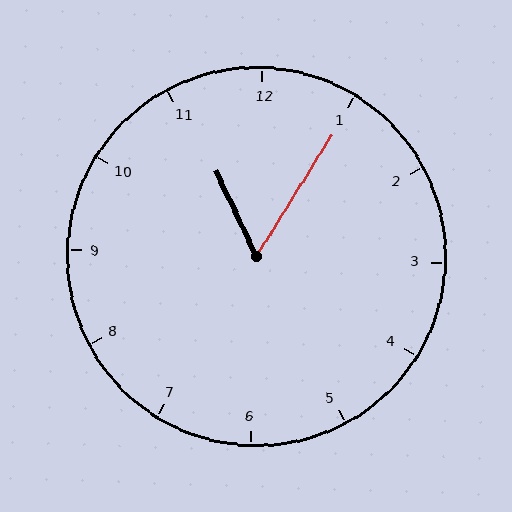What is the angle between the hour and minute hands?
Approximately 58 degrees.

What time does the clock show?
11:05.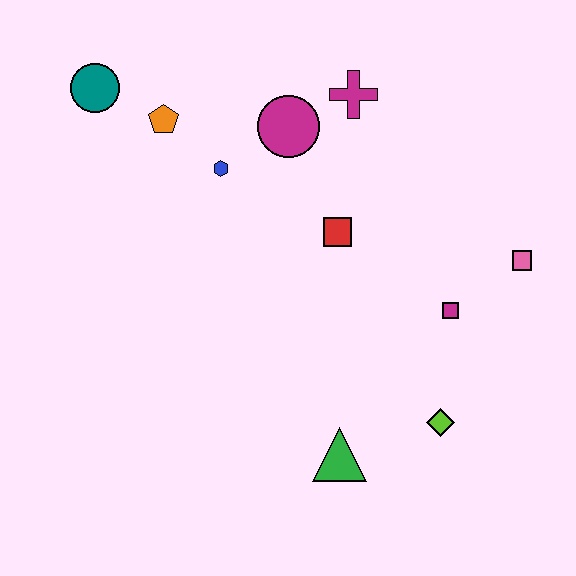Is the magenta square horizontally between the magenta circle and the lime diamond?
No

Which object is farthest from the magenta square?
The teal circle is farthest from the magenta square.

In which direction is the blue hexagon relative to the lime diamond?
The blue hexagon is above the lime diamond.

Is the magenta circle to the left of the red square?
Yes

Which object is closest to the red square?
The magenta circle is closest to the red square.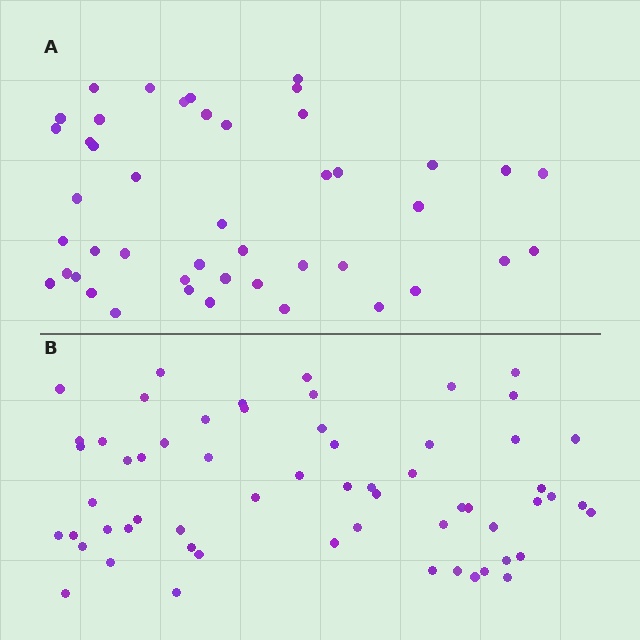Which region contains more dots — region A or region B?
Region B (the bottom region) has more dots.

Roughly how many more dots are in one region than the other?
Region B has approximately 15 more dots than region A.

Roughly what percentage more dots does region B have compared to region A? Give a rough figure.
About 35% more.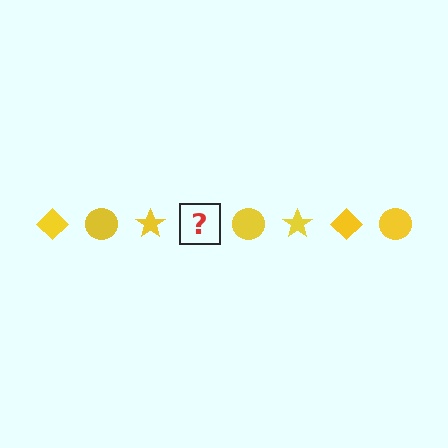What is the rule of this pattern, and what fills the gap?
The rule is that the pattern cycles through diamond, circle, star shapes in yellow. The gap should be filled with a yellow diamond.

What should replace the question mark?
The question mark should be replaced with a yellow diamond.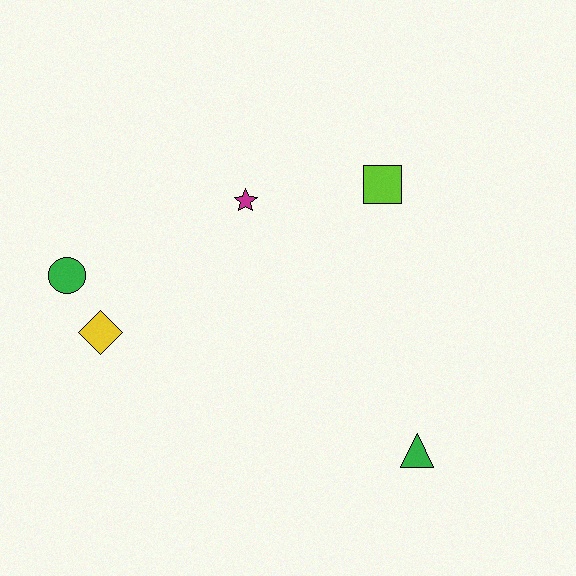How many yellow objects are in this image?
There is 1 yellow object.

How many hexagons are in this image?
There are no hexagons.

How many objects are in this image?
There are 5 objects.